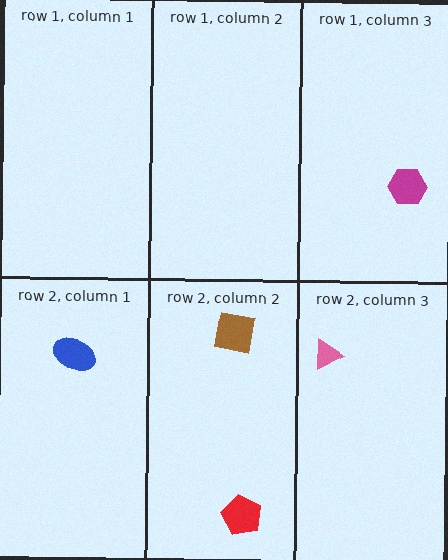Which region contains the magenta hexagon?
The row 1, column 3 region.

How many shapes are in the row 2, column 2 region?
2.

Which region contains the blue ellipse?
The row 2, column 1 region.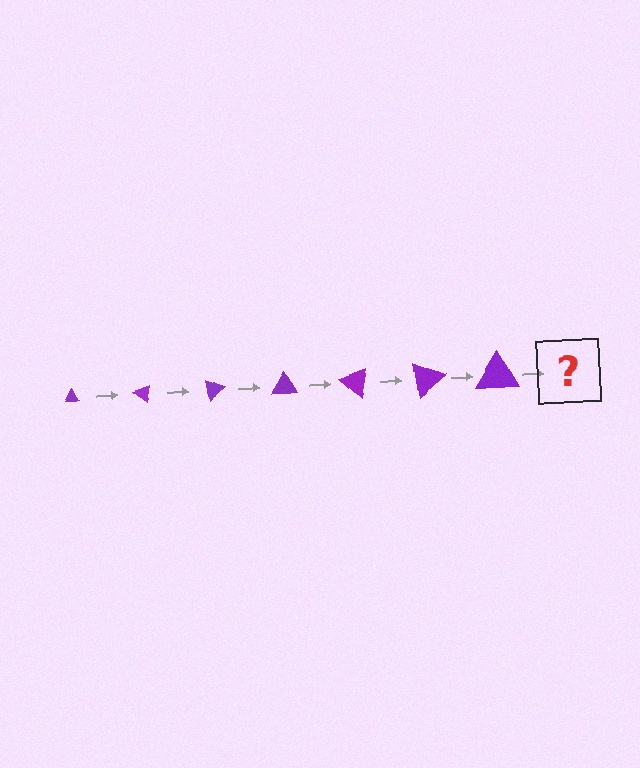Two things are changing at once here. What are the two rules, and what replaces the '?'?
The two rules are that the triangle grows larger each step and it rotates 40 degrees each step. The '?' should be a triangle, larger than the previous one and rotated 280 degrees from the start.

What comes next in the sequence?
The next element should be a triangle, larger than the previous one and rotated 280 degrees from the start.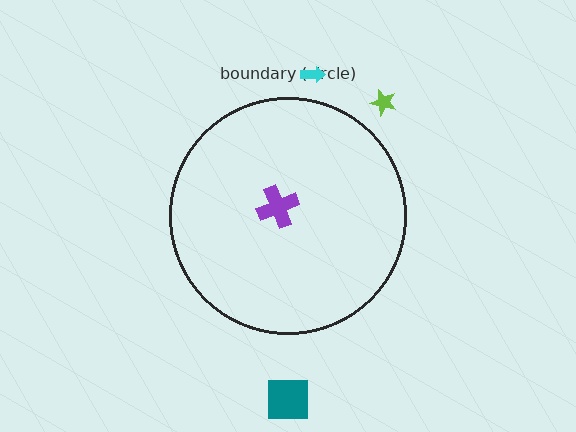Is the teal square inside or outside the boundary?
Outside.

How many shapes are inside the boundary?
1 inside, 3 outside.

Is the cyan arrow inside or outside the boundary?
Outside.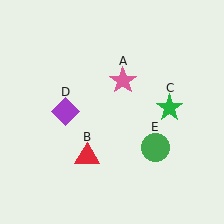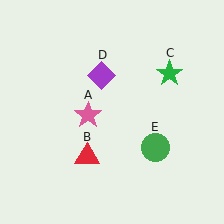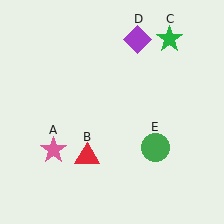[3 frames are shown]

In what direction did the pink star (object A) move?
The pink star (object A) moved down and to the left.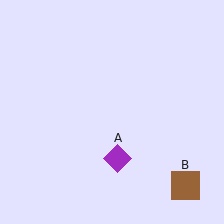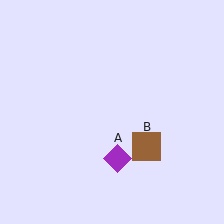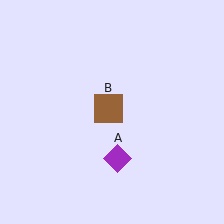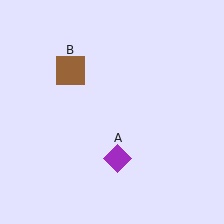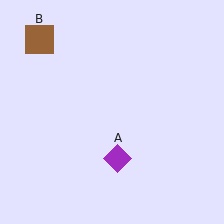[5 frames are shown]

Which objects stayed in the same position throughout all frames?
Purple diamond (object A) remained stationary.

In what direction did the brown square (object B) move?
The brown square (object B) moved up and to the left.